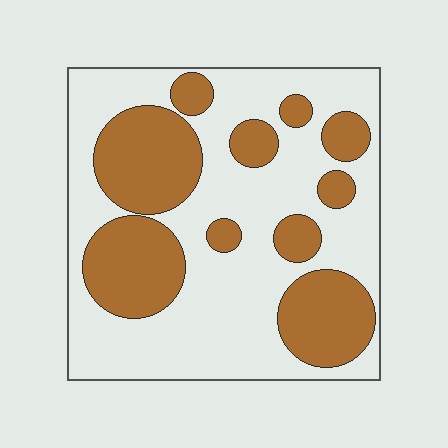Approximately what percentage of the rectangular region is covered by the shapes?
Approximately 35%.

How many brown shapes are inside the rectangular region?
10.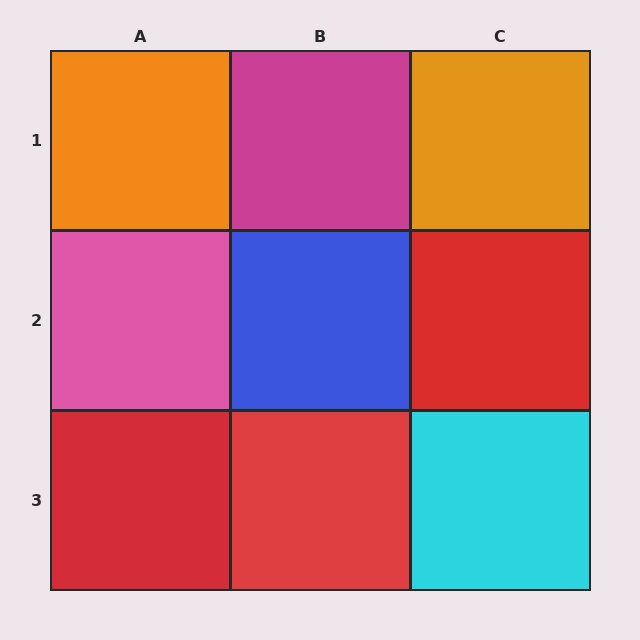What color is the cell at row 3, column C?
Cyan.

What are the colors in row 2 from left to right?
Pink, blue, red.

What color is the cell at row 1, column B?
Magenta.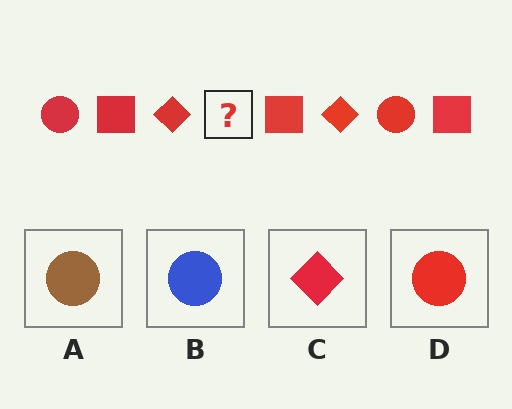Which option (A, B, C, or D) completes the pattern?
D.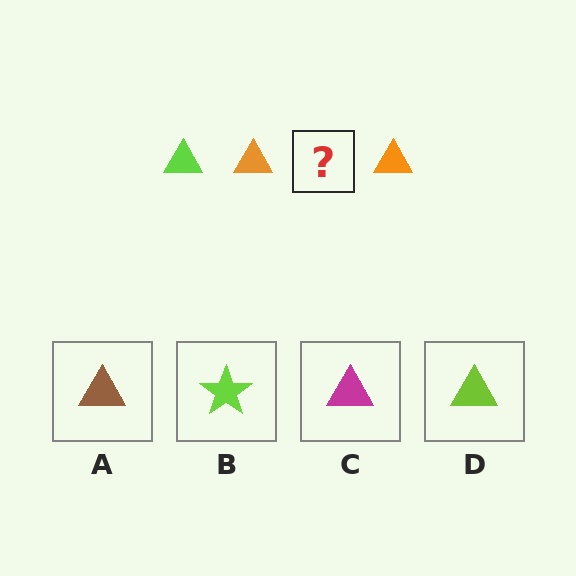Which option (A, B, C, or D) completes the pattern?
D.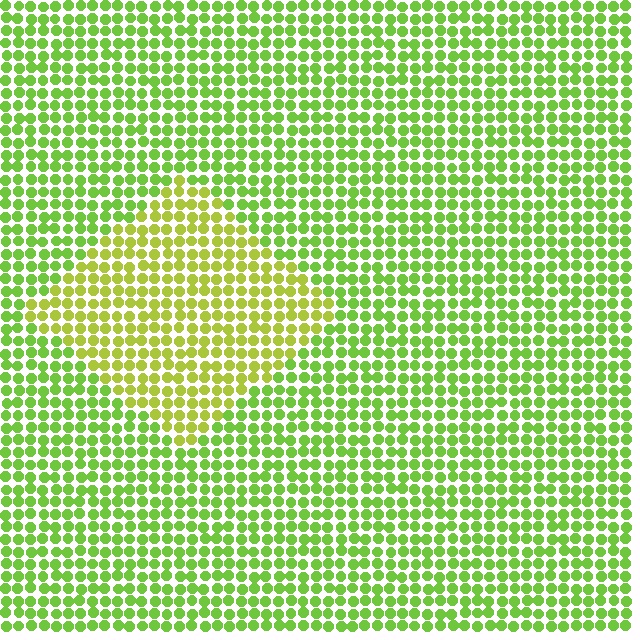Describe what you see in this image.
The image is filled with small lime elements in a uniform arrangement. A diamond-shaped region is visible where the elements are tinted to a slightly different hue, forming a subtle color boundary.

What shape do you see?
I see a diamond.